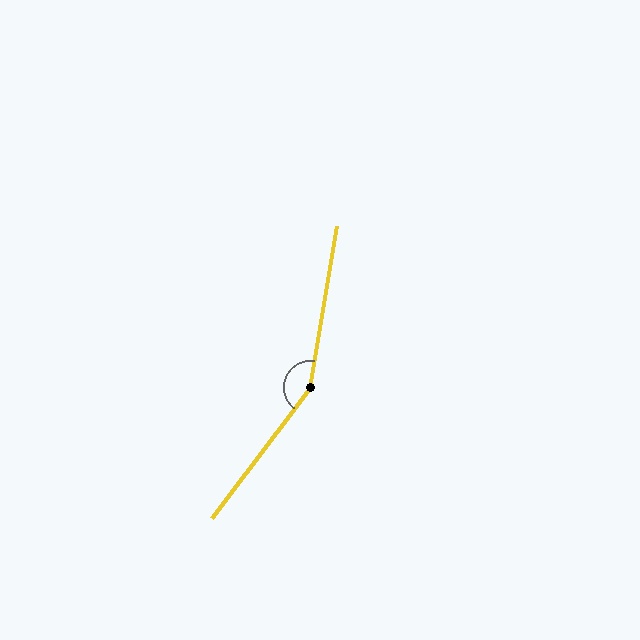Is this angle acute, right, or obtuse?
It is obtuse.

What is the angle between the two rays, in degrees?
Approximately 153 degrees.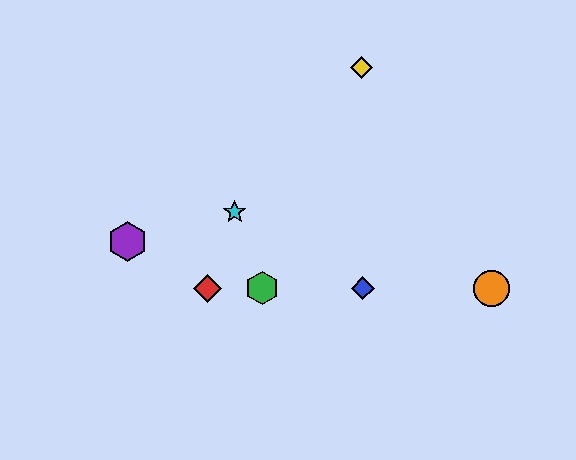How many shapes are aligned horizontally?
4 shapes (the red diamond, the blue diamond, the green hexagon, the orange circle) are aligned horizontally.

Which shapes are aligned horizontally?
The red diamond, the blue diamond, the green hexagon, the orange circle are aligned horizontally.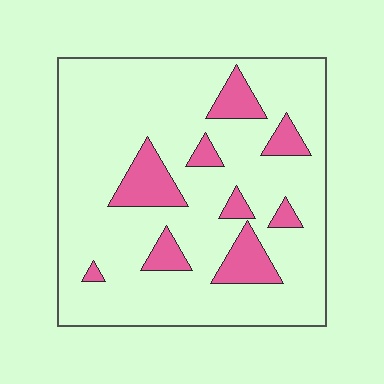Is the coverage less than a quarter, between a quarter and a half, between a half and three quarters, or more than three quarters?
Less than a quarter.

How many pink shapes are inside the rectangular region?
9.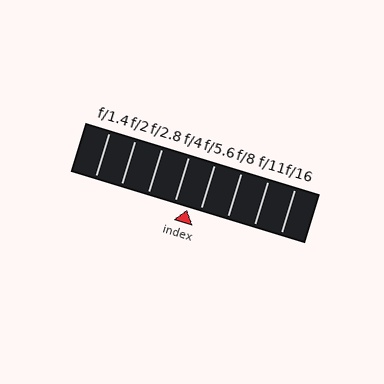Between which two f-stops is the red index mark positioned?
The index mark is between f/4 and f/5.6.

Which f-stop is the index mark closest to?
The index mark is closest to f/5.6.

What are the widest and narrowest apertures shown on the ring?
The widest aperture shown is f/1.4 and the narrowest is f/16.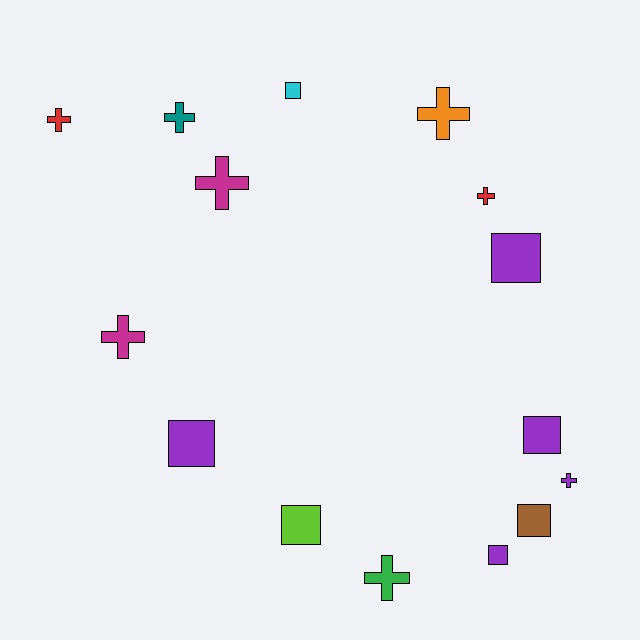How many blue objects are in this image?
There are no blue objects.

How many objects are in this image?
There are 15 objects.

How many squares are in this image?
There are 7 squares.